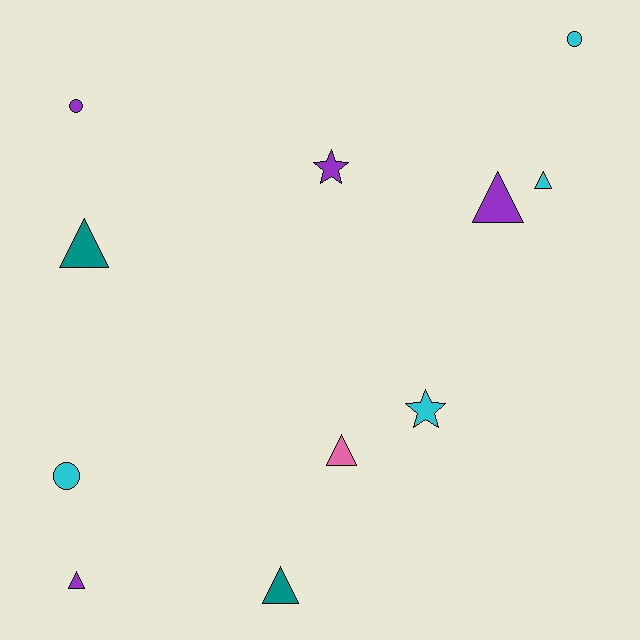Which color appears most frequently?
Purple, with 4 objects.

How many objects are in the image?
There are 11 objects.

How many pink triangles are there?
There is 1 pink triangle.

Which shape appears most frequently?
Triangle, with 6 objects.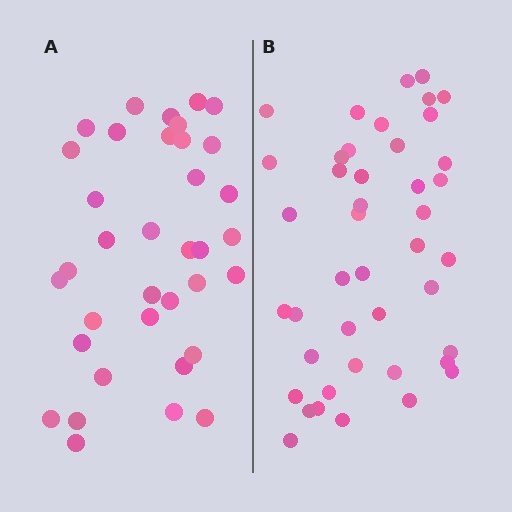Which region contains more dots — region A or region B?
Region B (the right region) has more dots.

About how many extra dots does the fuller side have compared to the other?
Region B has roughly 8 or so more dots than region A.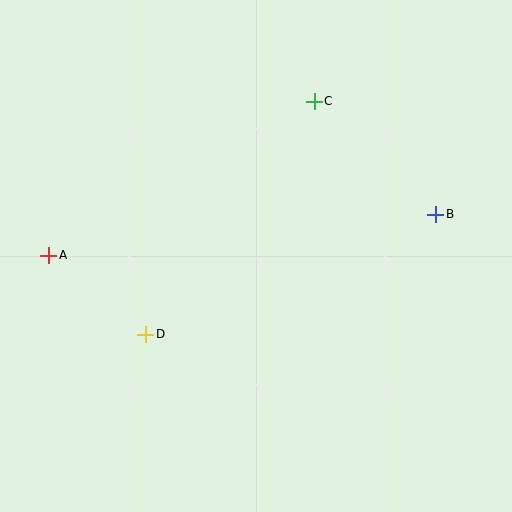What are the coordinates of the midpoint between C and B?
The midpoint between C and B is at (375, 158).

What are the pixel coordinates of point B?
Point B is at (436, 214).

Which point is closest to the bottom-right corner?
Point B is closest to the bottom-right corner.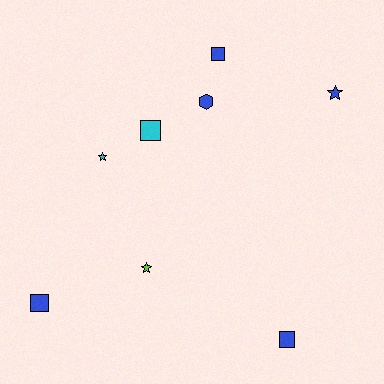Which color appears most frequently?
Blue, with 5 objects.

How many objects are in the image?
There are 8 objects.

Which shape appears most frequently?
Square, with 4 objects.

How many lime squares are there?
There are no lime squares.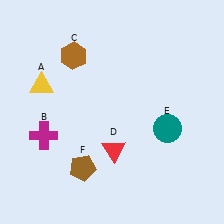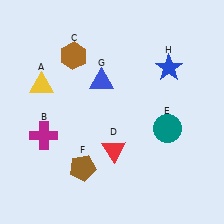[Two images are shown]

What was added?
A blue triangle (G), a blue star (H) were added in Image 2.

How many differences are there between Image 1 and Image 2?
There are 2 differences between the two images.